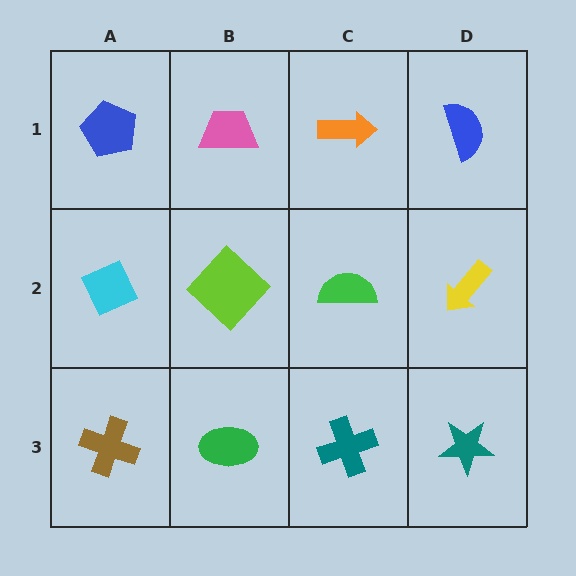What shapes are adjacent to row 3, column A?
A cyan diamond (row 2, column A), a green ellipse (row 3, column B).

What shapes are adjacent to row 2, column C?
An orange arrow (row 1, column C), a teal cross (row 3, column C), a lime diamond (row 2, column B), a yellow arrow (row 2, column D).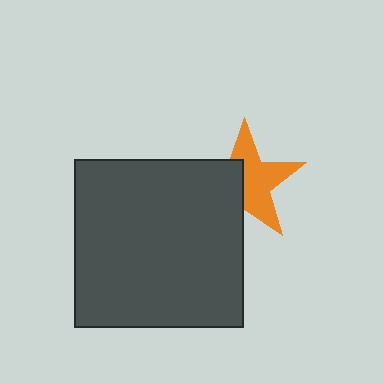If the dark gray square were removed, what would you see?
You would see the complete orange star.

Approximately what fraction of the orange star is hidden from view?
Roughly 43% of the orange star is hidden behind the dark gray square.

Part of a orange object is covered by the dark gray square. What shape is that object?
It is a star.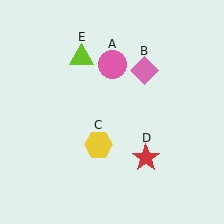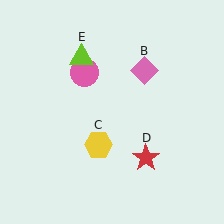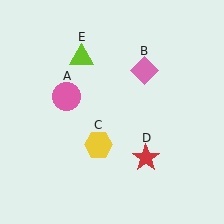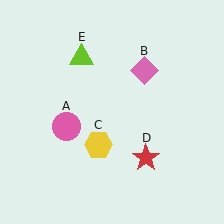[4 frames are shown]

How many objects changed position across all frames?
1 object changed position: pink circle (object A).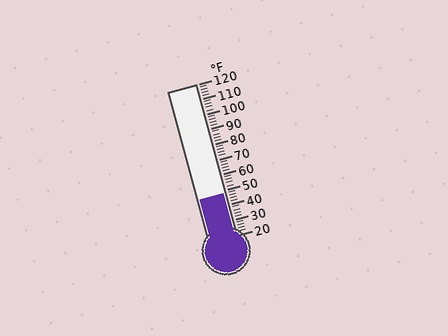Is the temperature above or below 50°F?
The temperature is below 50°F.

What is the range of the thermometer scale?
The thermometer scale ranges from 20°F to 120°F.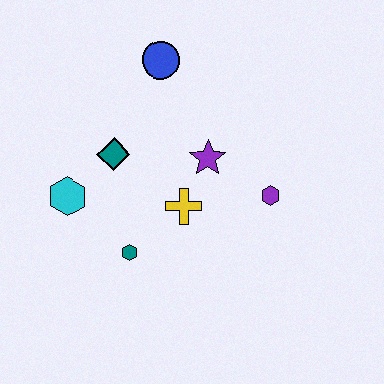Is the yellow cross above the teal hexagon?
Yes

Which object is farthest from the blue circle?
The teal hexagon is farthest from the blue circle.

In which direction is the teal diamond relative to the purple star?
The teal diamond is to the left of the purple star.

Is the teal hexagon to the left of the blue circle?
Yes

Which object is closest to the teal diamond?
The cyan hexagon is closest to the teal diamond.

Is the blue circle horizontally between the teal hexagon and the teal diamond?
No